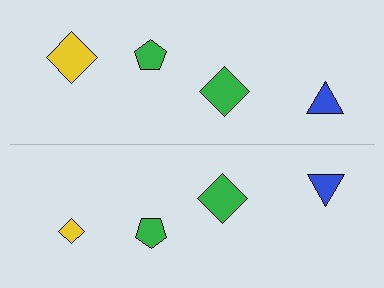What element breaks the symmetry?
The yellow diamond on the bottom side has a different size than its mirror counterpart.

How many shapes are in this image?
There are 8 shapes in this image.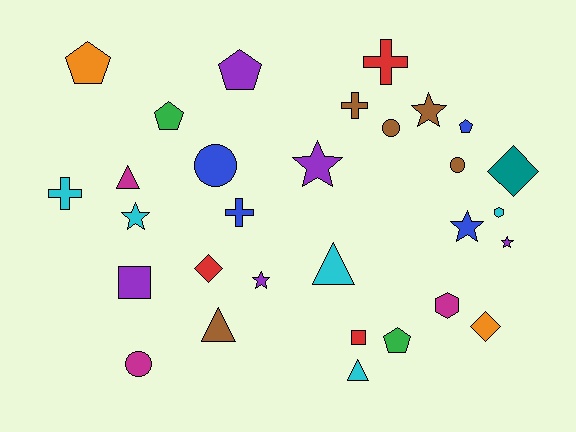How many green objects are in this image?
There are 2 green objects.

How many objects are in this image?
There are 30 objects.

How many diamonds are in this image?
There are 3 diamonds.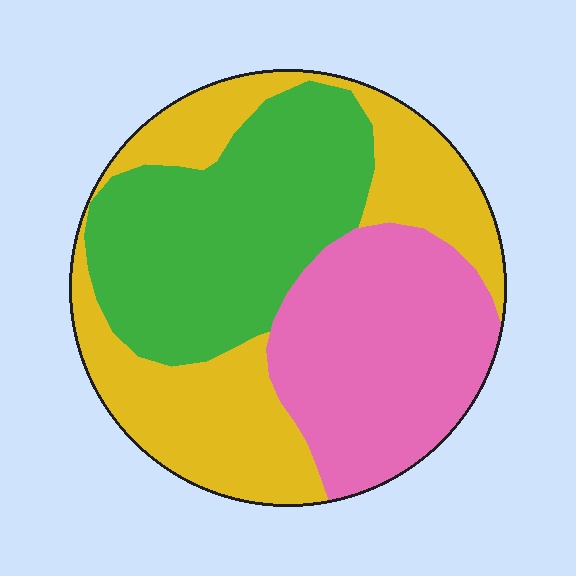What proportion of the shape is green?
Green takes up between a quarter and a half of the shape.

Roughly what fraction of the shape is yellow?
Yellow takes up about three eighths (3/8) of the shape.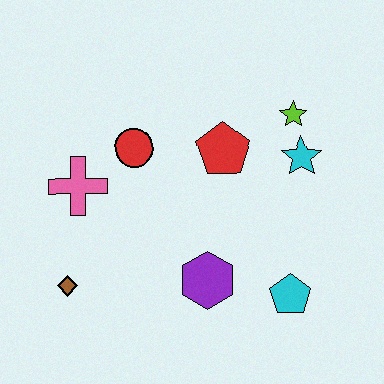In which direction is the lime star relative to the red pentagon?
The lime star is to the right of the red pentagon.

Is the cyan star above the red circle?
No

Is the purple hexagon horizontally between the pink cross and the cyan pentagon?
Yes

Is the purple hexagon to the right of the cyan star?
No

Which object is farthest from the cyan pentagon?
The pink cross is farthest from the cyan pentagon.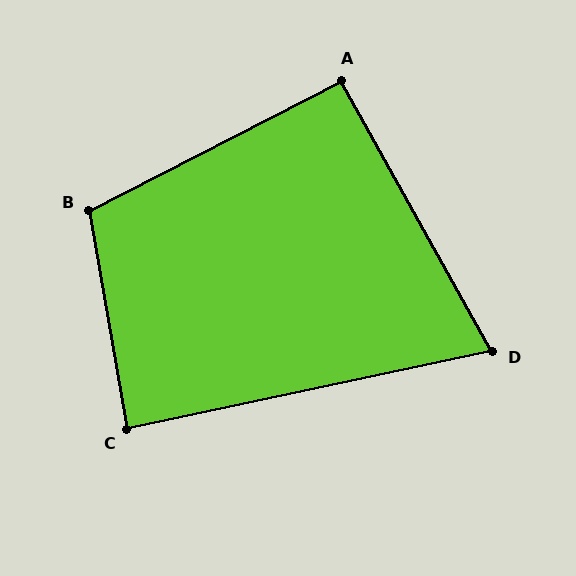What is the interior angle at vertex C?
Approximately 88 degrees (approximately right).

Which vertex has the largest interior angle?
B, at approximately 107 degrees.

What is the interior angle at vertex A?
Approximately 92 degrees (approximately right).